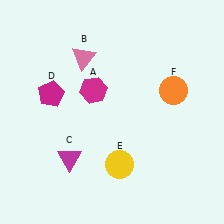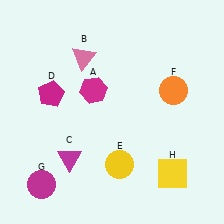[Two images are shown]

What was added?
A magenta circle (G), a yellow square (H) were added in Image 2.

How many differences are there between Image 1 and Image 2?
There are 2 differences between the two images.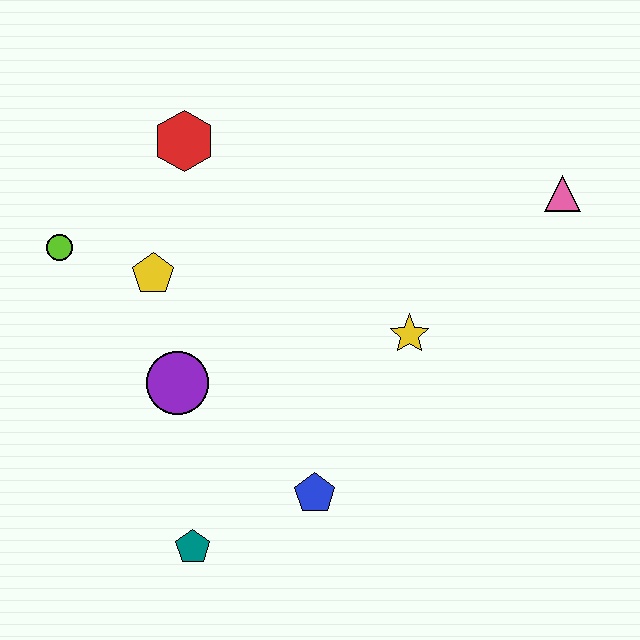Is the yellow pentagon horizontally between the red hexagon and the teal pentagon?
No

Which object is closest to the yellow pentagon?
The lime circle is closest to the yellow pentagon.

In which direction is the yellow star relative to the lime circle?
The yellow star is to the right of the lime circle.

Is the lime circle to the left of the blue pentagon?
Yes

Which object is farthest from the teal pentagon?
The pink triangle is farthest from the teal pentagon.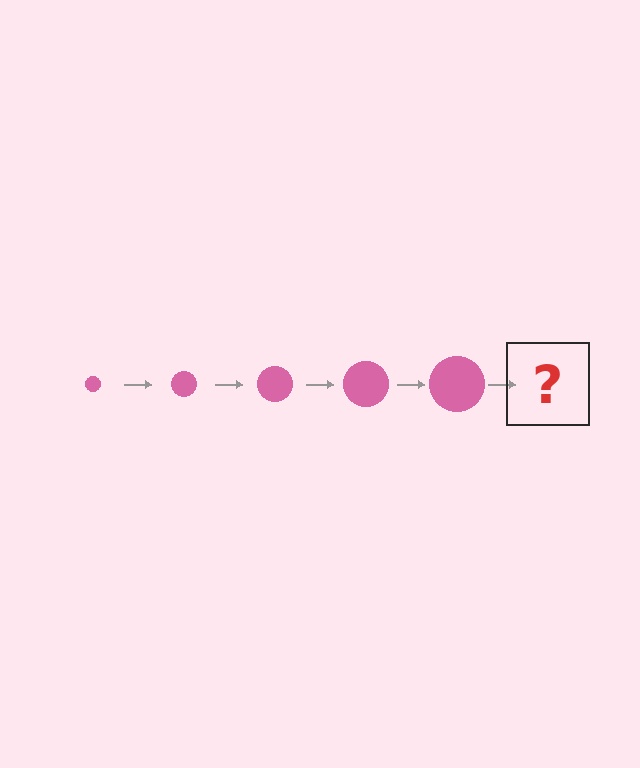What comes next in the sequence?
The next element should be a pink circle, larger than the previous one.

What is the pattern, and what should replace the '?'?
The pattern is that the circle gets progressively larger each step. The '?' should be a pink circle, larger than the previous one.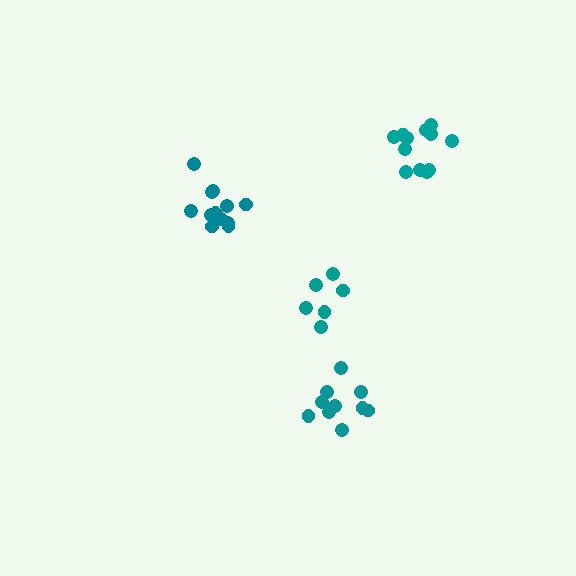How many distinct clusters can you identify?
There are 4 distinct clusters.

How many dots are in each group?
Group 1: 6 dots, Group 2: 12 dots, Group 3: 10 dots, Group 4: 12 dots (40 total).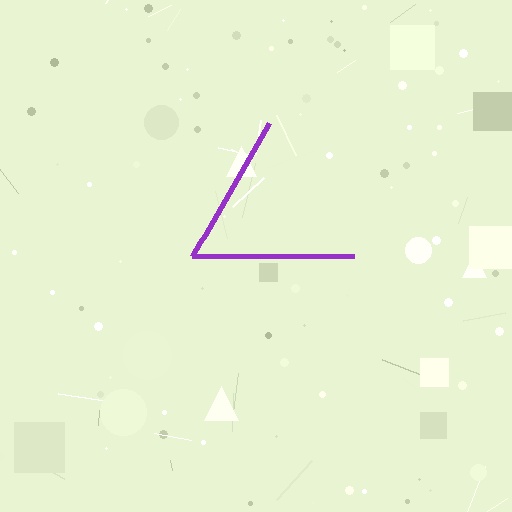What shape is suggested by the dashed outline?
The dashed outline suggests a triangle.